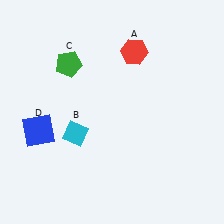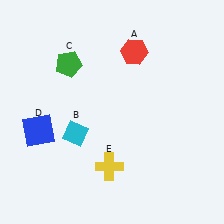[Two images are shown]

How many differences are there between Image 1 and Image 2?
There is 1 difference between the two images.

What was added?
A yellow cross (E) was added in Image 2.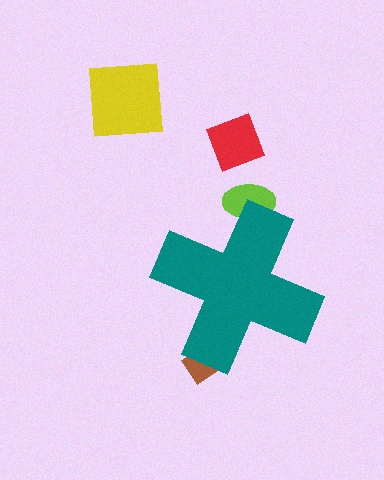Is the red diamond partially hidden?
No, the red diamond is fully visible.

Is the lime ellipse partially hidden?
Yes, the lime ellipse is partially hidden behind the teal cross.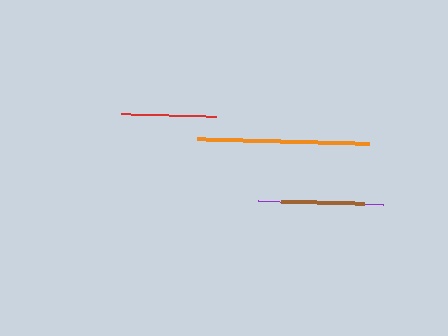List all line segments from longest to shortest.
From longest to shortest: orange, purple, red, brown.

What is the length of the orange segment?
The orange segment is approximately 172 pixels long.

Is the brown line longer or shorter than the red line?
The red line is longer than the brown line.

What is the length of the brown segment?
The brown segment is approximately 83 pixels long.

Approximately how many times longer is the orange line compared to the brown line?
The orange line is approximately 2.1 times the length of the brown line.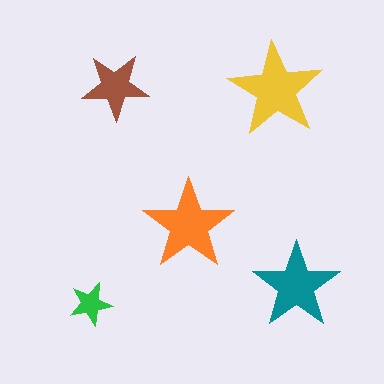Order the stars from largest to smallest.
the yellow one, the orange one, the teal one, the brown one, the green one.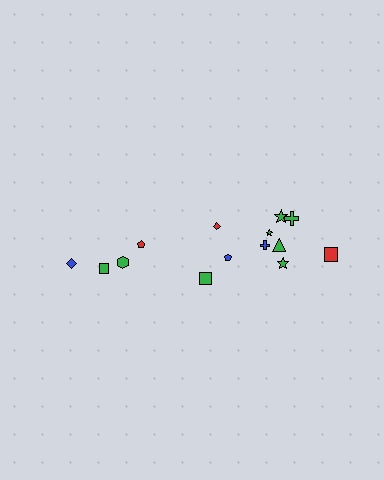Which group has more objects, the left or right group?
The right group.